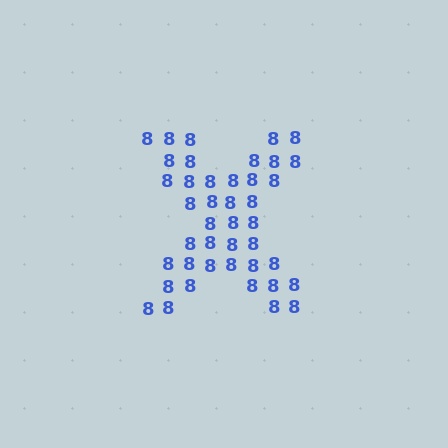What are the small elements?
The small elements are digit 8's.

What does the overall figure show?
The overall figure shows the letter X.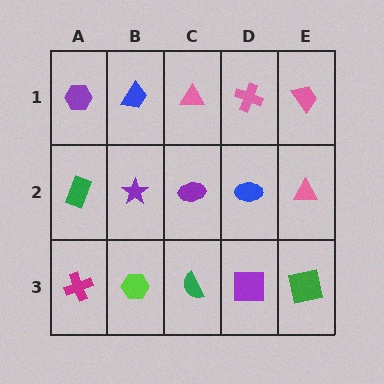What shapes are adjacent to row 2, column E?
A pink trapezoid (row 1, column E), a green square (row 3, column E), a blue ellipse (row 2, column D).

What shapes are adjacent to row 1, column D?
A blue ellipse (row 2, column D), a pink triangle (row 1, column C), a pink trapezoid (row 1, column E).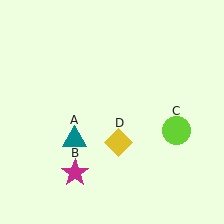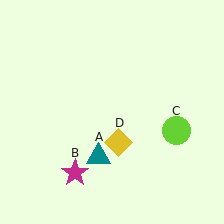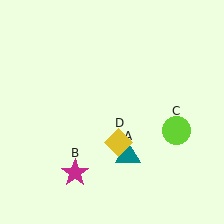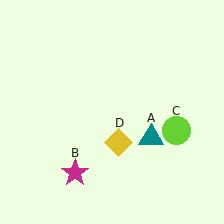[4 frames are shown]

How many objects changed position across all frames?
1 object changed position: teal triangle (object A).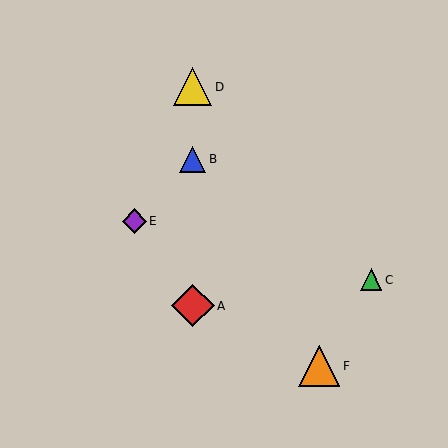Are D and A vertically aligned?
Yes, both are at x≈193.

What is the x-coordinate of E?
Object E is at x≈134.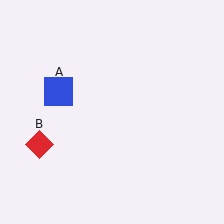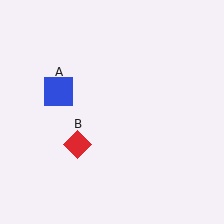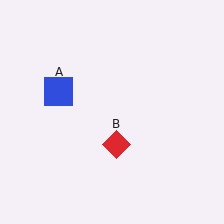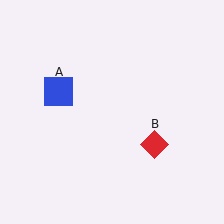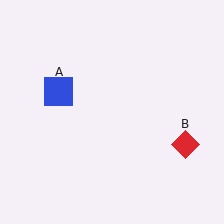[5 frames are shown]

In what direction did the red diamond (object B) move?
The red diamond (object B) moved right.